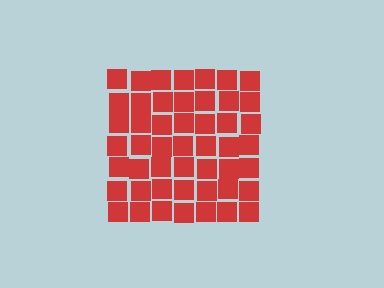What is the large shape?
The large shape is a square.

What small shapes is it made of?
It is made of small squares.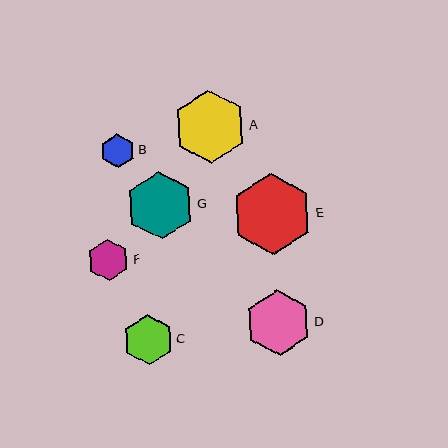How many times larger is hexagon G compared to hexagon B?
Hexagon G is approximately 2.0 times the size of hexagon B.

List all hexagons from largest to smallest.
From largest to smallest: E, A, G, D, C, F, B.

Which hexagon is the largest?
Hexagon E is the largest with a size of approximately 81 pixels.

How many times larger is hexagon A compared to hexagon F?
Hexagon A is approximately 1.7 times the size of hexagon F.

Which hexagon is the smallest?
Hexagon B is the smallest with a size of approximately 34 pixels.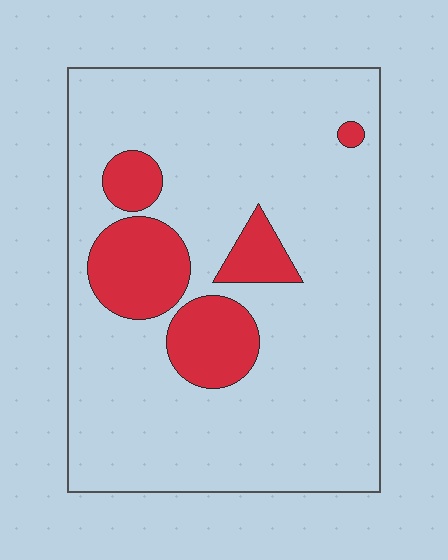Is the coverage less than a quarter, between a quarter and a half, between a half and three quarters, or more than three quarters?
Less than a quarter.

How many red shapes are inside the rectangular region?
5.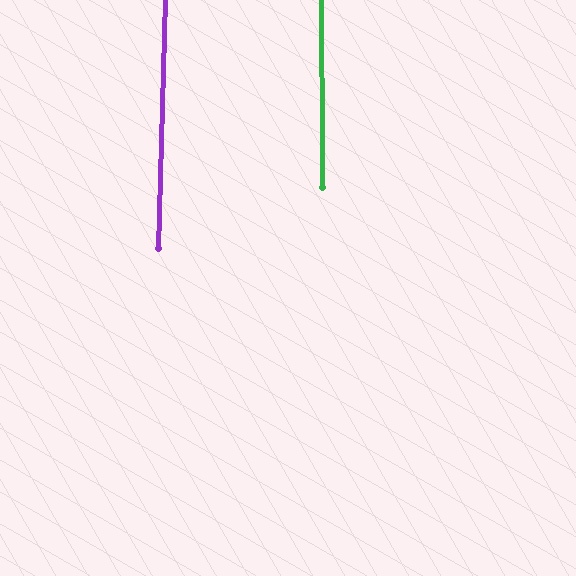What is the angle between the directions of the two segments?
Approximately 2 degrees.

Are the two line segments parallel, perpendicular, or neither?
Parallel — their directions differ by only 1.8°.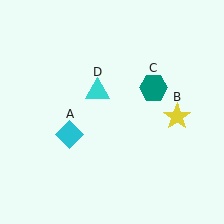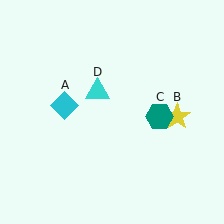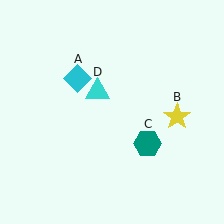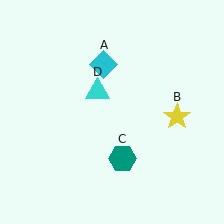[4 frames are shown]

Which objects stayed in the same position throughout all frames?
Yellow star (object B) and cyan triangle (object D) remained stationary.